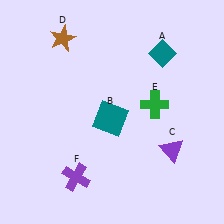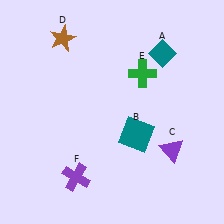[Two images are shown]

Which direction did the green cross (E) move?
The green cross (E) moved up.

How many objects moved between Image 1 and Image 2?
2 objects moved between the two images.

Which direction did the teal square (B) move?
The teal square (B) moved right.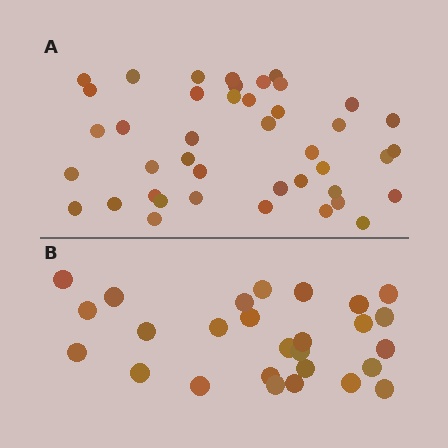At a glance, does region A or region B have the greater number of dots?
Region A (the top region) has more dots.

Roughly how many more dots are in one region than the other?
Region A has approximately 15 more dots than region B.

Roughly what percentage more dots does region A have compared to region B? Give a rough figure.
About 55% more.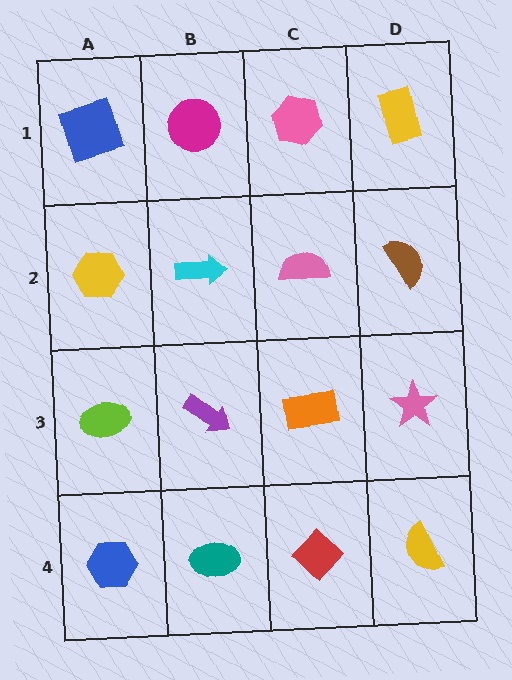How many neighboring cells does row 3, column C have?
4.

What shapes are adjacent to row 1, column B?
A cyan arrow (row 2, column B), a blue square (row 1, column A), a pink hexagon (row 1, column C).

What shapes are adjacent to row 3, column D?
A brown semicircle (row 2, column D), a yellow semicircle (row 4, column D), an orange rectangle (row 3, column C).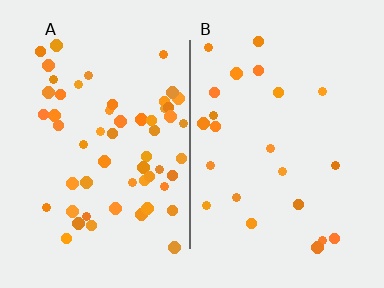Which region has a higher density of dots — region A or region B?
A (the left).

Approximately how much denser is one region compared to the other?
Approximately 2.5× — region A over region B.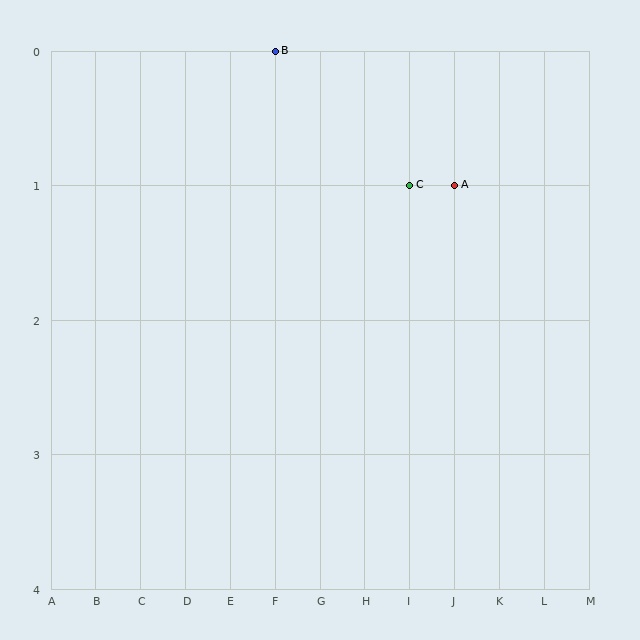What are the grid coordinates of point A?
Point A is at grid coordinates (J, 1).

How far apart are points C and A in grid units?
Points C and A are 1 column apart.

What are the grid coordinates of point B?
Point B is at grid coordinates (F, 0).